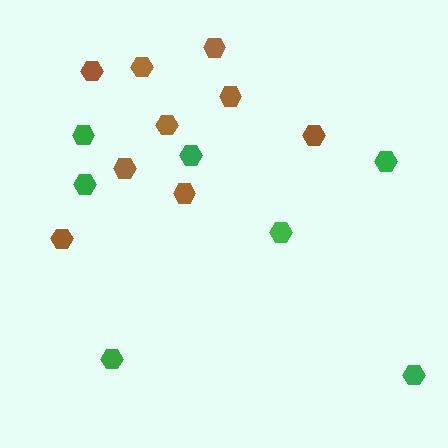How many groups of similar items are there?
There are 2 groups: one group of green hexagons (7) and one group of brown hexagons (9).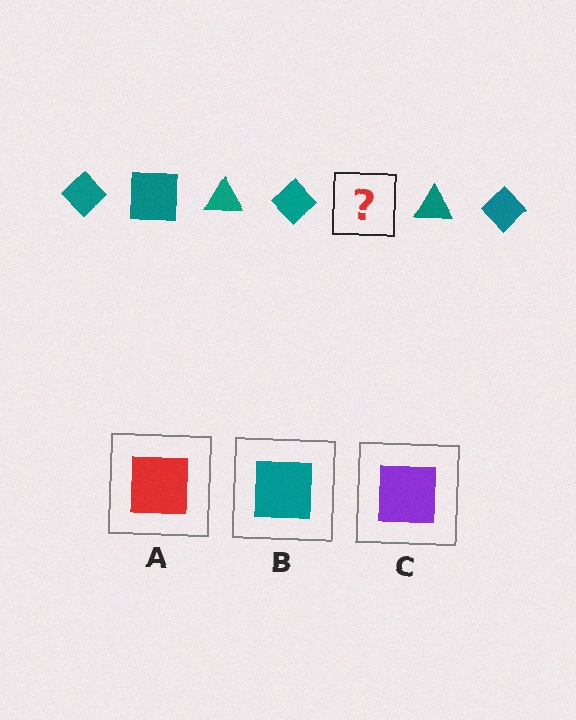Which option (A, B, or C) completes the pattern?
B.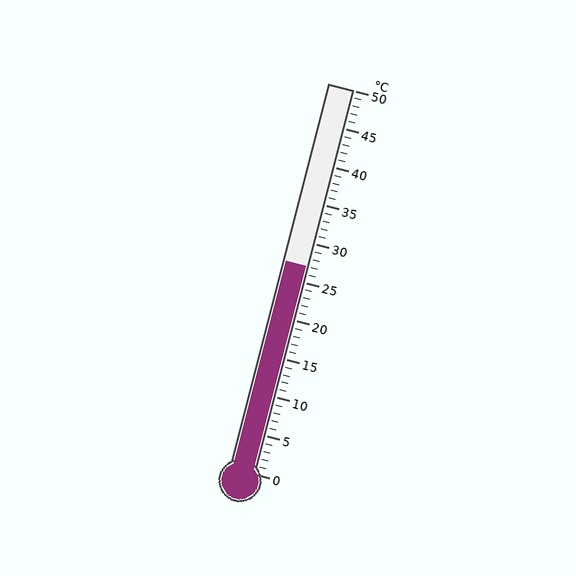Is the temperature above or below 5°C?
The temperature is above 5°C.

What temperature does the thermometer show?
The thermometer shows approximately 27°C.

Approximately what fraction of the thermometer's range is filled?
The thermometer is filled to approximately 55% of its range.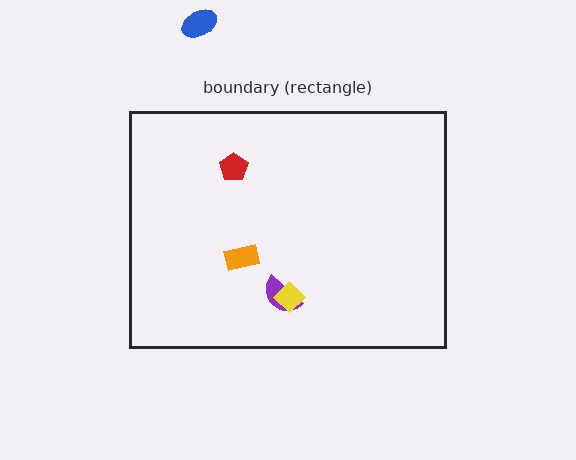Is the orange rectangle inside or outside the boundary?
Inside.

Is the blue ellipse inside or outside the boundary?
Outside.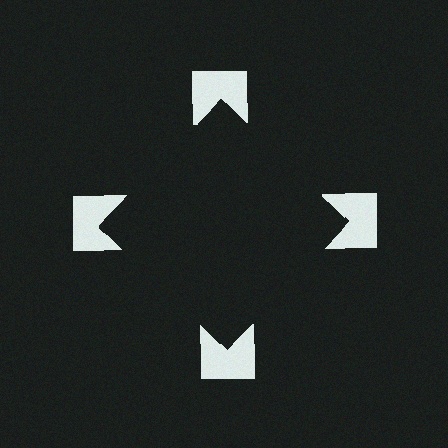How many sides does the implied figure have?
4 sides.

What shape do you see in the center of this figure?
An illusory square — its edges are inferred from the aligned wedge cuts in the notched squares, not physically drawn.